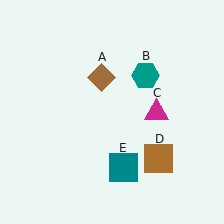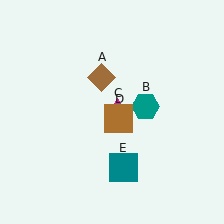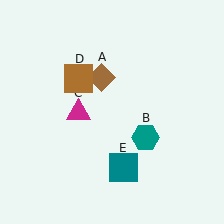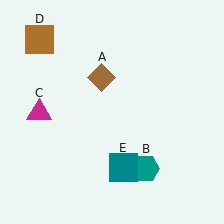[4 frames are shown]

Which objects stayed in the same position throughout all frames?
Brown diamond (object A) and teal square (object E) remained stationary.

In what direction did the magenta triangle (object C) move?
The magenta triangle (object C) moved left.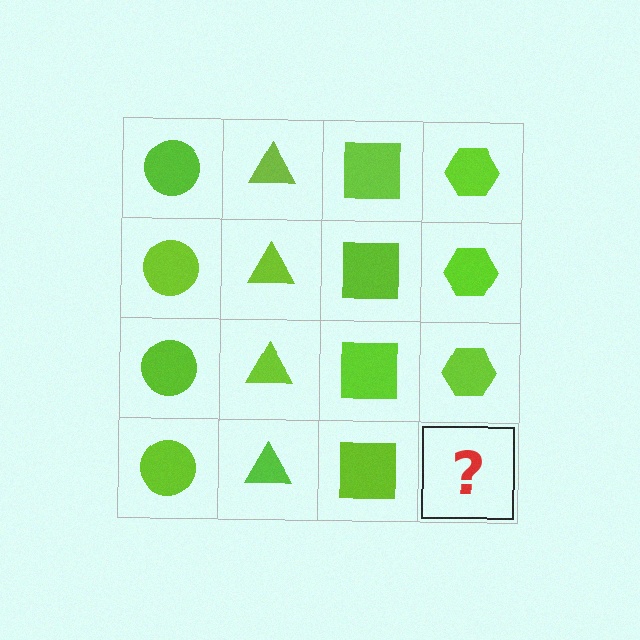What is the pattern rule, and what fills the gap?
The rule is that each column has a consistent shape. The gap should be filled with a lime hexagon.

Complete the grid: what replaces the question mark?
The question mark should be replaced with a lime hexagon.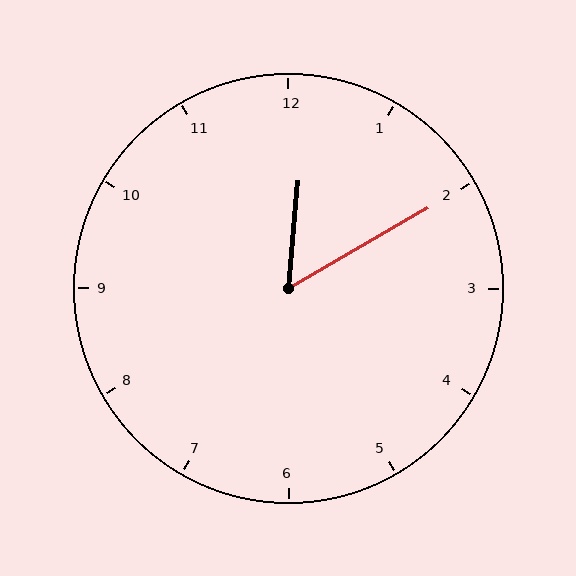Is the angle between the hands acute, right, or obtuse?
It is acute.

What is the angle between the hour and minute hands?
Approximately 55 degrees.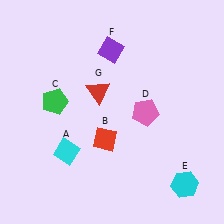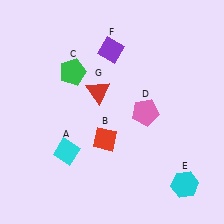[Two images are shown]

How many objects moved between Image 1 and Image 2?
1 object moved between the two images.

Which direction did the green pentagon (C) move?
The green pentagon (C) moved up.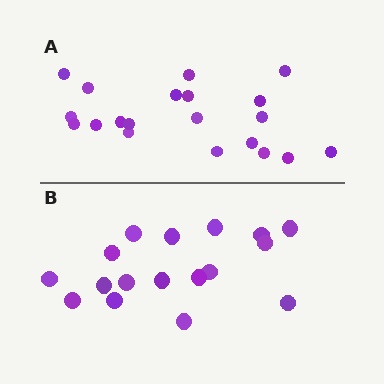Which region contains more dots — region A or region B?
Region A (the top region) has more dots.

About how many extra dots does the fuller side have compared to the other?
Region A has just a few more — roughly 2 or 3 more dots than region B.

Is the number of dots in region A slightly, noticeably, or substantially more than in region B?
Region A has only slightly more — the two regions are fairly close. The ratio is roughly 1.2 to 1.